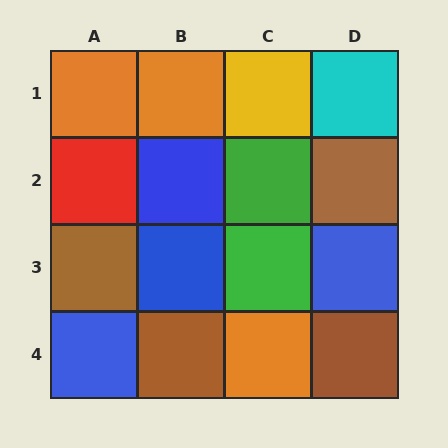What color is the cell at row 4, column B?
Brown.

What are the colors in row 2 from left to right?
Red, blue, green, brown.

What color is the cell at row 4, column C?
Orange.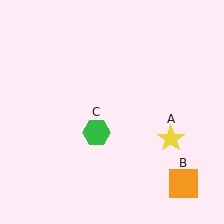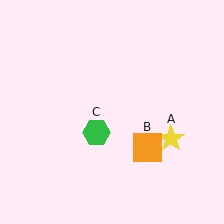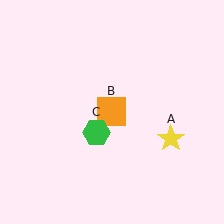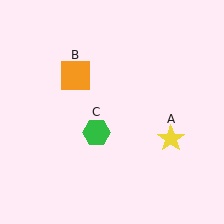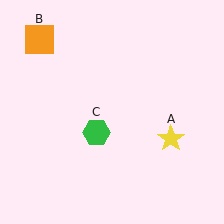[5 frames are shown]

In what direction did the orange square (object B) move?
The orange square (object B) moved up and to the left.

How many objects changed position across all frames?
1 object changed position: orange square (object B).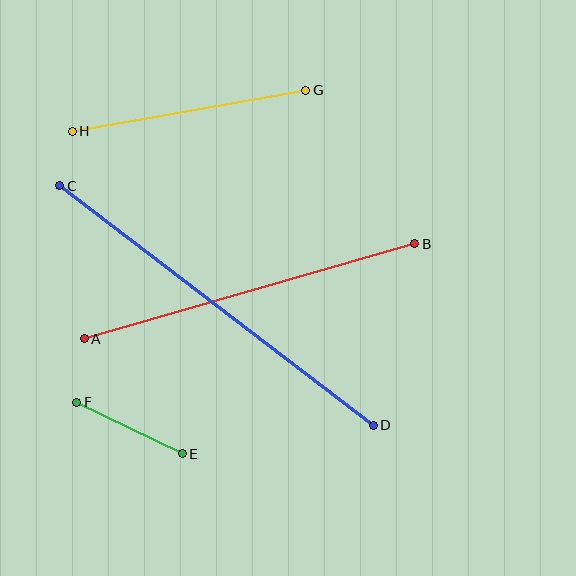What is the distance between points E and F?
The distance is approximately 118 pixels.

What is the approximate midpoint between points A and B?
The midpoint is at approximately (249, 291) pixels.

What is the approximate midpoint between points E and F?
The midpoint is at approximately (129, 428) pixels.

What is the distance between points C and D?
The distance is approximately 394 pixels.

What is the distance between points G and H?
The distance is approximately 237 pixels.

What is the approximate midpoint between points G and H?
The midpoint is at approximately (189, 111) pixels.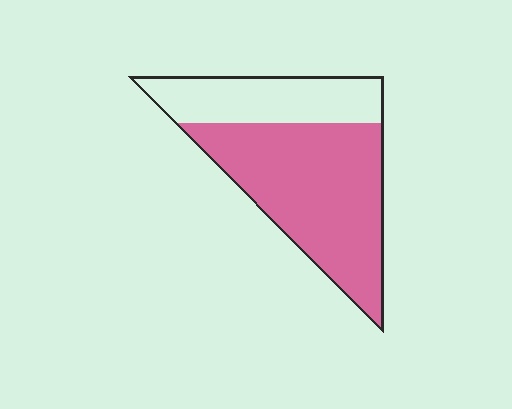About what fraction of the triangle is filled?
About two thirds (2/3).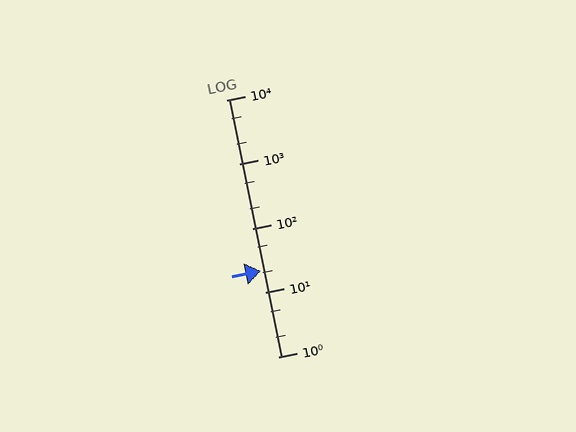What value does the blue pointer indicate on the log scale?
The pointer indicates approximately 22.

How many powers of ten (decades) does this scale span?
The scale spans 4 decades, from 1 to 10000.